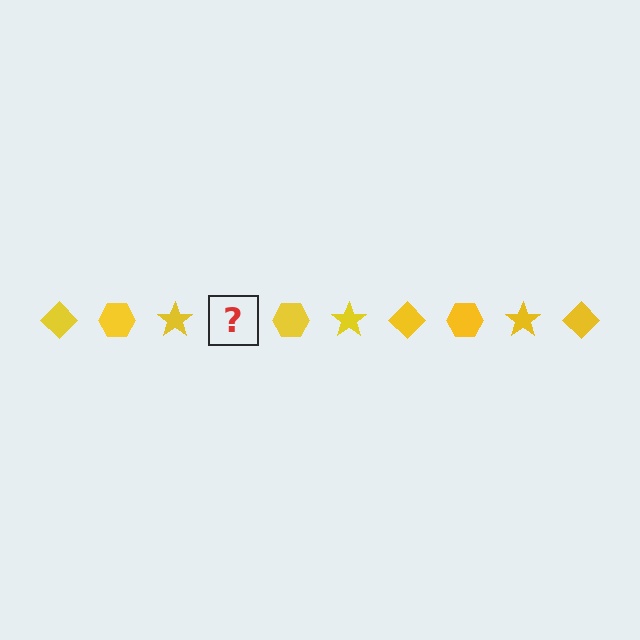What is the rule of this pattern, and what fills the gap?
The rule is that the pattern cycles through diamond, hexagon, star shapes in yellow. The gap should be filled with a yellow diamond.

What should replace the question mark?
The question mark should be replaced with a yellow diamond.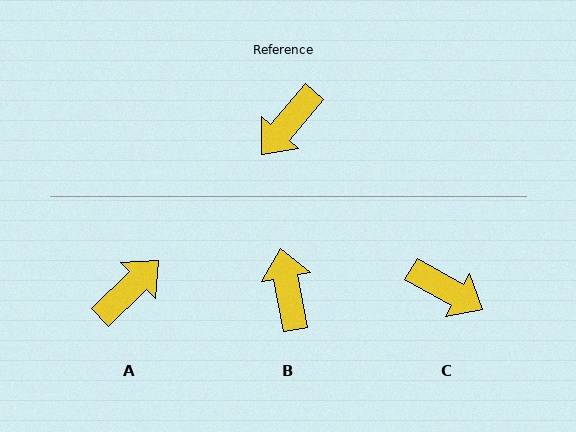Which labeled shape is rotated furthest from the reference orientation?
A, about 175 degrees away.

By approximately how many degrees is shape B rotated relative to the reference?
Approximately 130 degrees clockwise.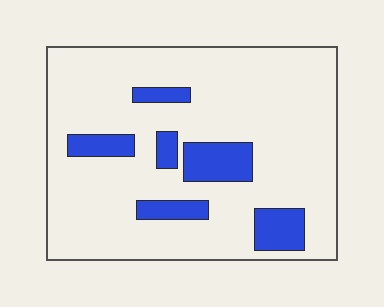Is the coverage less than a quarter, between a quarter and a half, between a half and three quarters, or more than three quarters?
Less than a quarter.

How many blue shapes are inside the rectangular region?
6.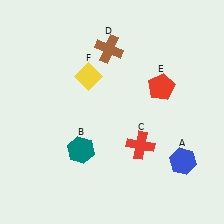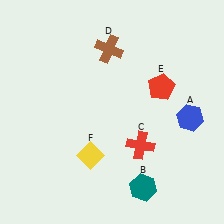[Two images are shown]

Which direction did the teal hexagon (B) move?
The teal hexagon (B) moved right.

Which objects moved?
The objects that moved are: the blue hexagon (A), the teal hexagon (B), the yellow diamond (F).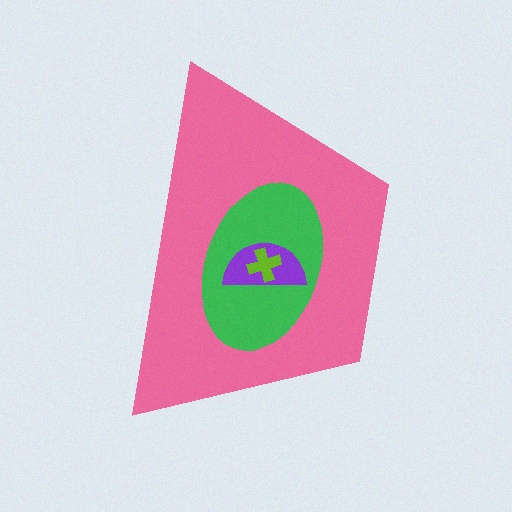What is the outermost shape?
The pink trapezoid.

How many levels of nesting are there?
4.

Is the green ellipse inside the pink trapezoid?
Yes.